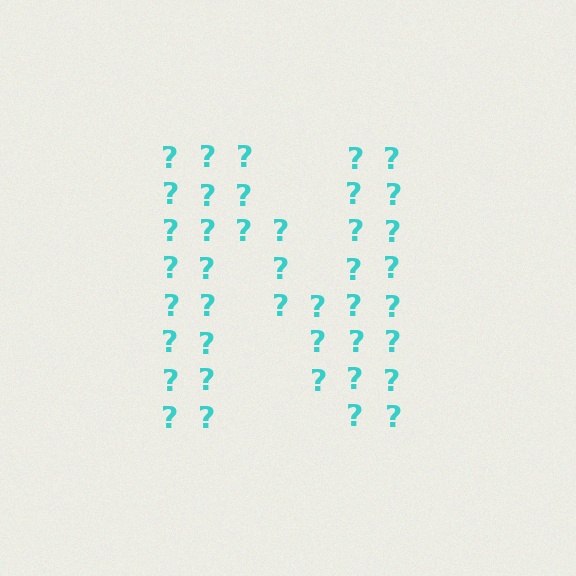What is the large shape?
The large shape is the letter N.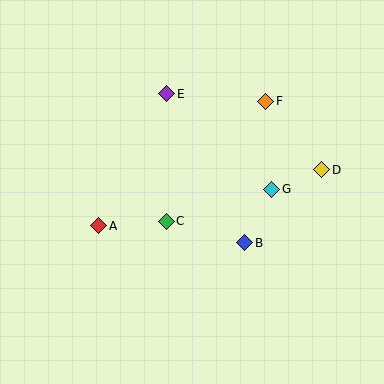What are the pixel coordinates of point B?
Point B is at (245, 243).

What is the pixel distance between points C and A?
The distance between C and A is 67 pixels.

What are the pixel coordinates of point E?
Point E is at (167, 94).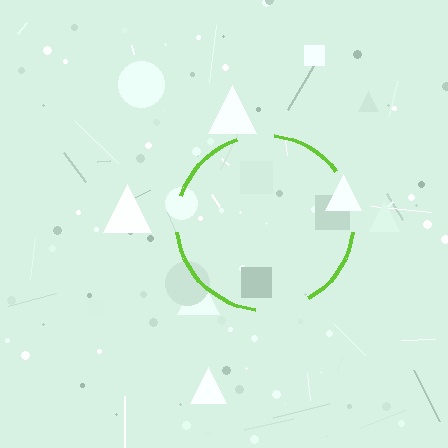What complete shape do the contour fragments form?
The contour fragments form a circle.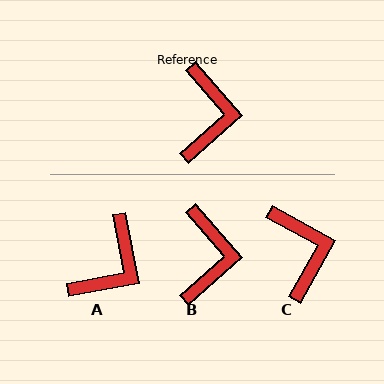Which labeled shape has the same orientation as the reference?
B.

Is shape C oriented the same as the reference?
No, it is off by about 20 degrees.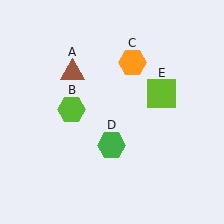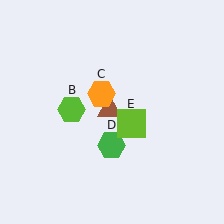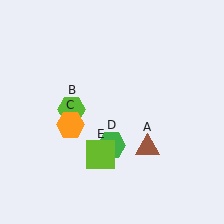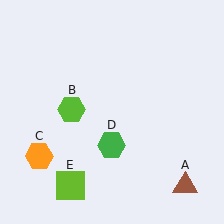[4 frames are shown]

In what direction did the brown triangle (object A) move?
The brown triangle (object A) moved down and to the right.